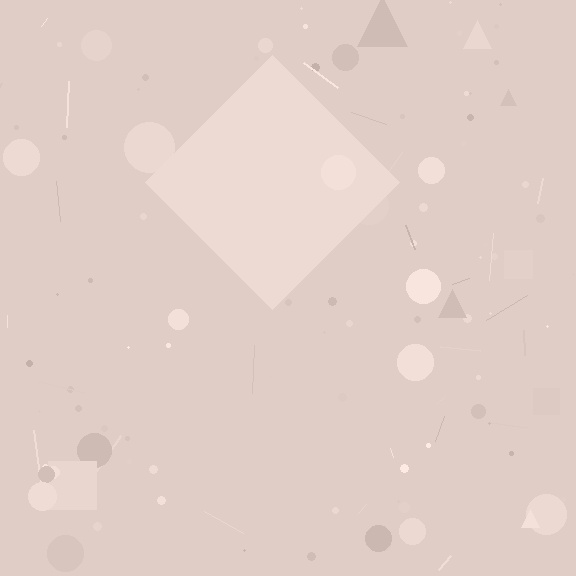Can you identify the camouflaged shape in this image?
The camouflaged shape is a diamond.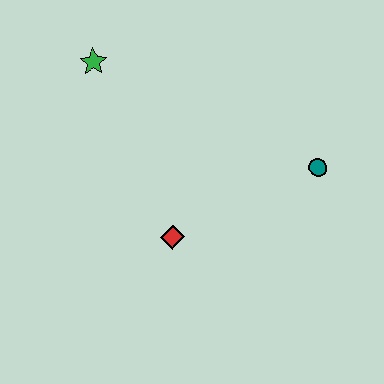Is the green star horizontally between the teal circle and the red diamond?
No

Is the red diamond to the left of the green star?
No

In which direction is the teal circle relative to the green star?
The teal circle is to the right of the green star.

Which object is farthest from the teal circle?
The green star is farthest from the teal circle.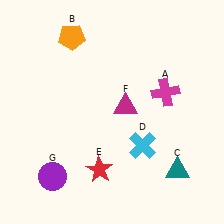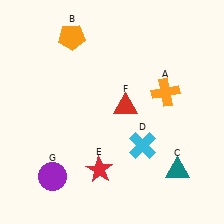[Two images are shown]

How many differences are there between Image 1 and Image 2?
There are 2 differences between the two images.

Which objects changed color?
A changed from magenta to orange. F changed from magenta to red.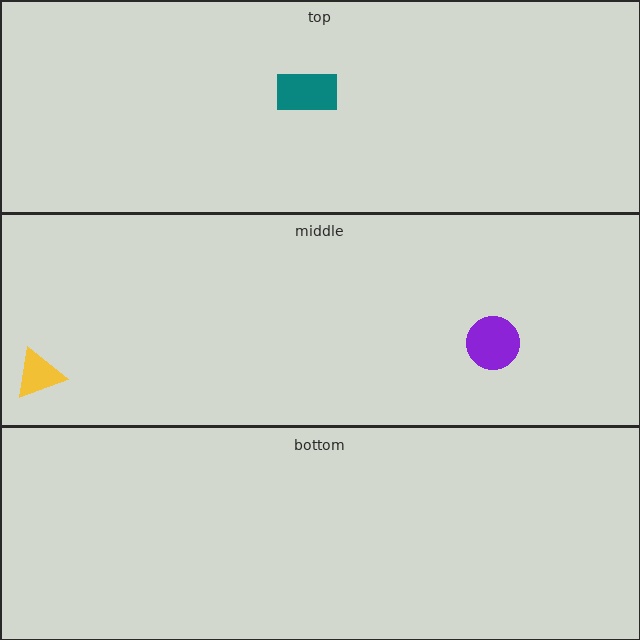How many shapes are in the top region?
1.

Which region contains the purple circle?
The middle region.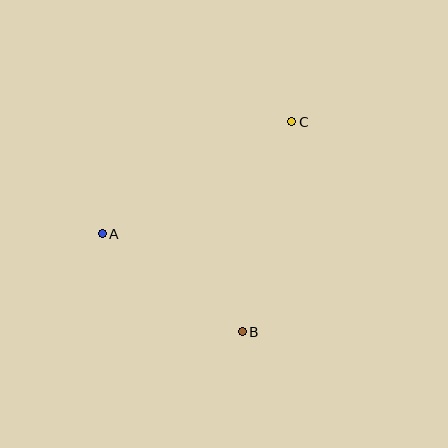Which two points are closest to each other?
Points A and B are closest to each other.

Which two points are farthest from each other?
Points A and C are farthest from each other.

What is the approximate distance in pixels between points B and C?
The distance between B and C is approximately 216 pixels.